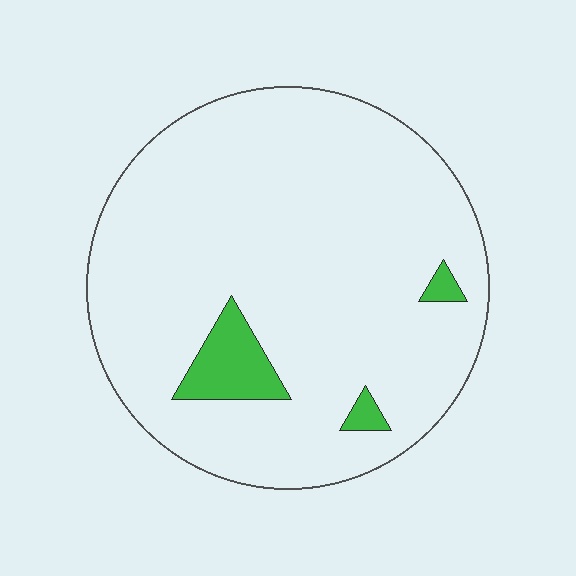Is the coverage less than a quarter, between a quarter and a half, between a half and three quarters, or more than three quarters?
Less than a quarter.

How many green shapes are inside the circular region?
3.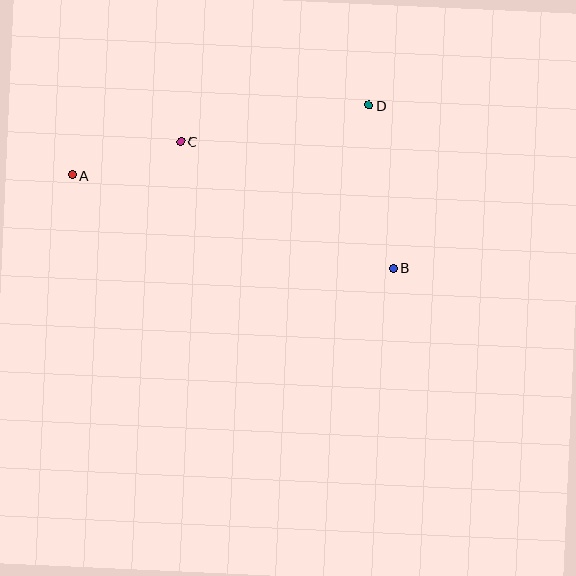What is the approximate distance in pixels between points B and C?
The distance between B and C is approximately 247 pixels.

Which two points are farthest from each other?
Points A and B are farthest from each other.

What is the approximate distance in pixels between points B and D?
The distance between B and D is approximately 164 pixels.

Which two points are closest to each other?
Points A and C are closest to each other.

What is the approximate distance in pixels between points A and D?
The distance between A and D is approximately 305 pixels.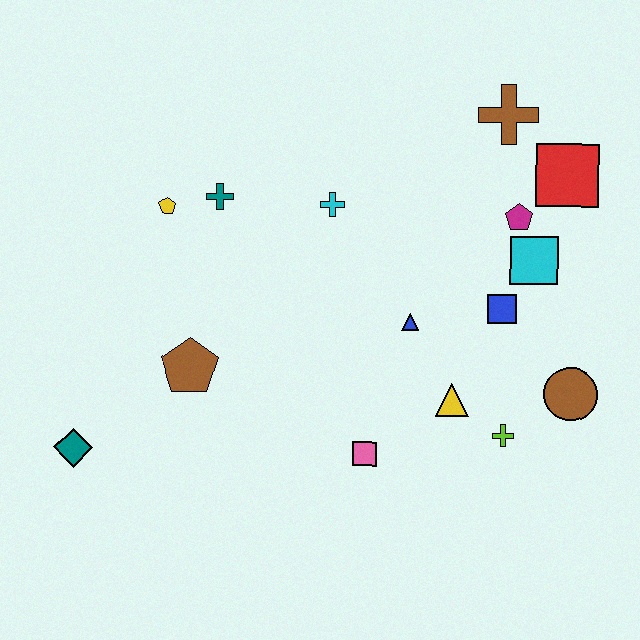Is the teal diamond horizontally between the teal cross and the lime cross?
No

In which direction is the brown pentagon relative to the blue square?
The brown pentagon is to the left of the blue square.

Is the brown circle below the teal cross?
Yes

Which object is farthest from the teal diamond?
The red square is farthest from the teal diamond.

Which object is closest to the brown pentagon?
The teal diamond is closest to the brown pentagon.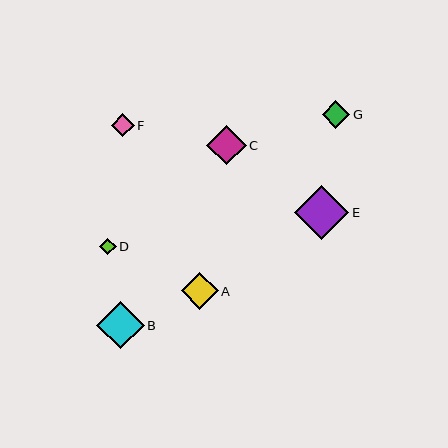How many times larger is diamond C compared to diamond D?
Diamond C is approximately 2.4 times the size of diamond D.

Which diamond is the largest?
Diamond E is the largest with a size of approximately 55 pixels.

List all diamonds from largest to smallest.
From largest to smallest: E, B, C, A, G, F, D.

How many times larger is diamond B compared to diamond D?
Diamond B is approximately 2.9 times the size of diamond D.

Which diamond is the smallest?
Diamond D is the smallest with a size of approximately 16 pixels.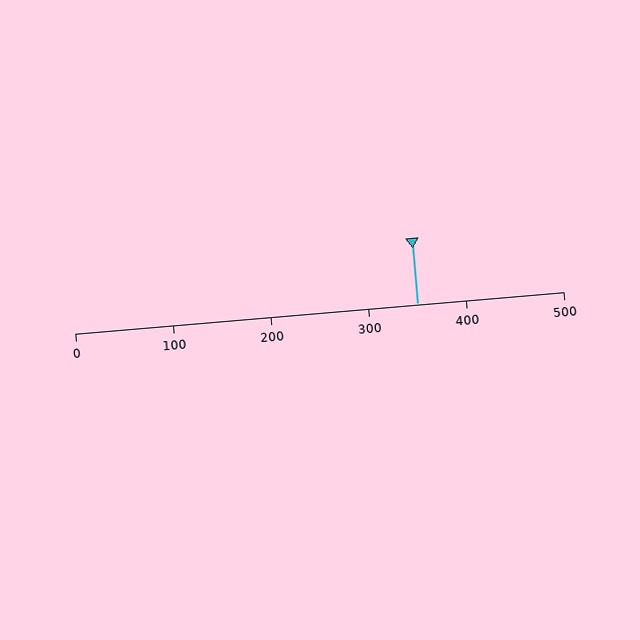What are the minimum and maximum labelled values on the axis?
The axis runs from 0 to 500.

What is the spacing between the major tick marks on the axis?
The major ticks are spaced 100 apart.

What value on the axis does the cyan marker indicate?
The marker indicates approximately 350.